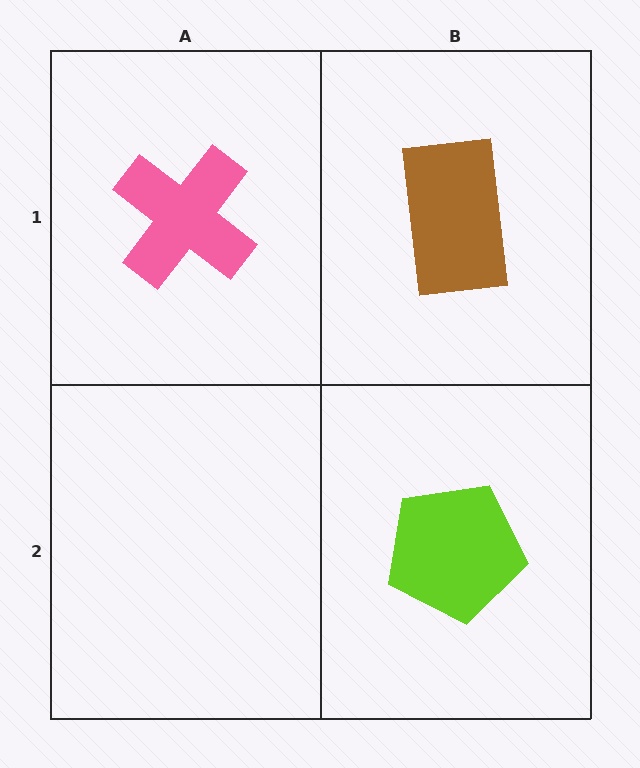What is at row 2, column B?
A lime pentagon.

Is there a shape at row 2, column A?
No, that cell is empty.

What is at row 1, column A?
A pink cross.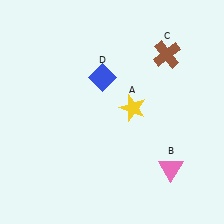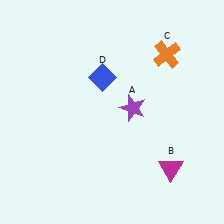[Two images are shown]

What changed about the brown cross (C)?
In Image 1, C is brown. In Image 2, it changed to orange.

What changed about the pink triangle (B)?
In Image 1, B is pink. In Image 2, it changed to magenta.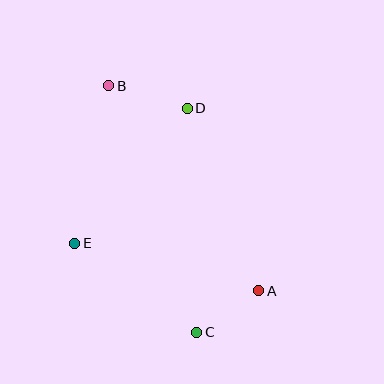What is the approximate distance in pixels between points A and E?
The distance between A and E is approximately 190 pixels.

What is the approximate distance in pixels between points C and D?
The distance between C and D is approximately 224 pixels.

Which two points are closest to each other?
Points A and C are closest to each other.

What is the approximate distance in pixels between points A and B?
The distance between A and B is approximately 254 pixels.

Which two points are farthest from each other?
Points B and C are farthest from each other.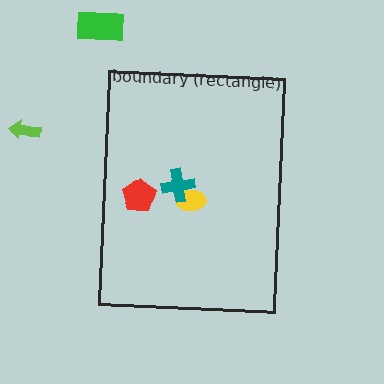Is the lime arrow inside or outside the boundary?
Outside.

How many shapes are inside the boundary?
3 inside, 2 outside.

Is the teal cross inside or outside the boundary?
Inside.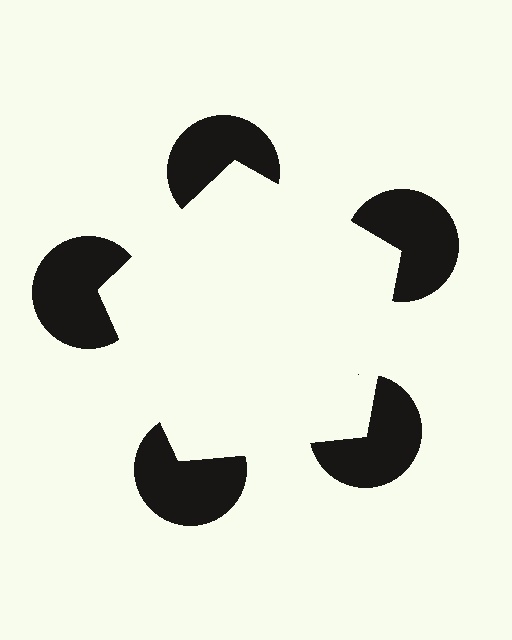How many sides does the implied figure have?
5 sides.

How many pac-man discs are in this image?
There are 5 — one at each vertex of the illusory pentagon.